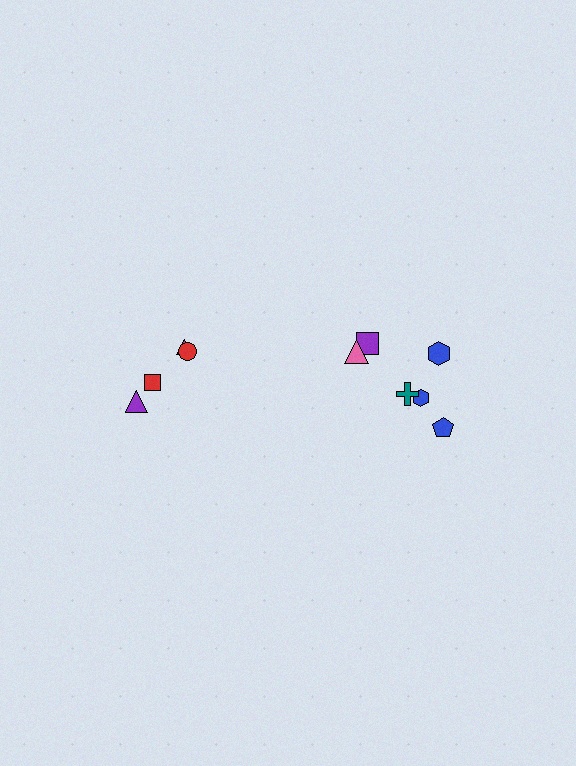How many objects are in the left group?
There are 4 objects.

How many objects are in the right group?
There are 6 objects.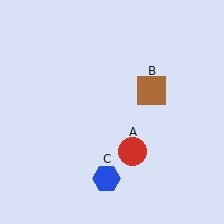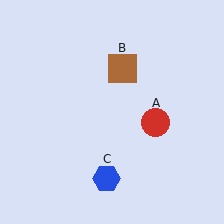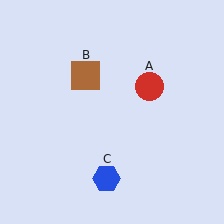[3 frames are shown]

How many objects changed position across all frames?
2 objects changed position: red circle (object A), brown square (object B).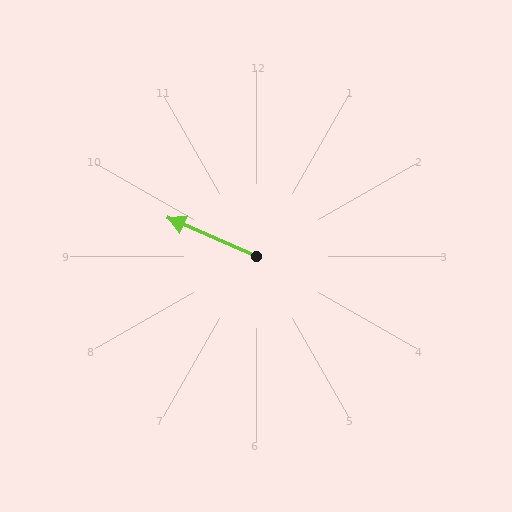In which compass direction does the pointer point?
Northwest.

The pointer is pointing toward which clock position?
Roughly 10 o'clock.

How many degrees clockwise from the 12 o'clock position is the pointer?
Approximately 293 degrees.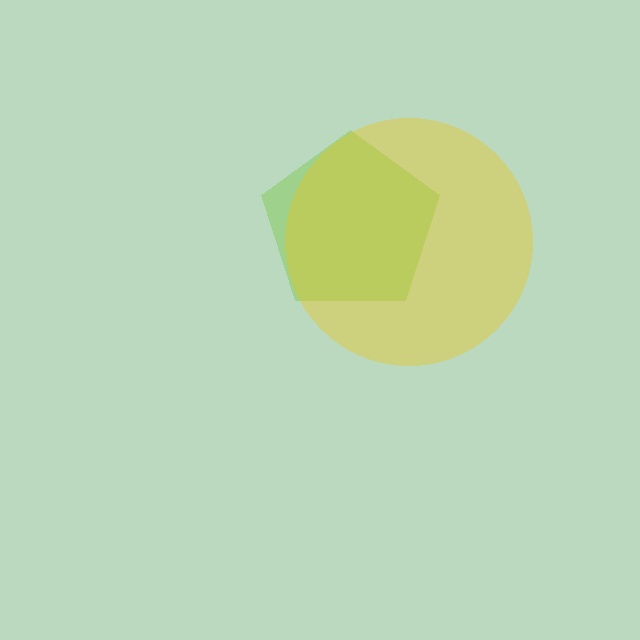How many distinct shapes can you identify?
There are 2 distinct shapes: a lime pentagon, a yellow circle.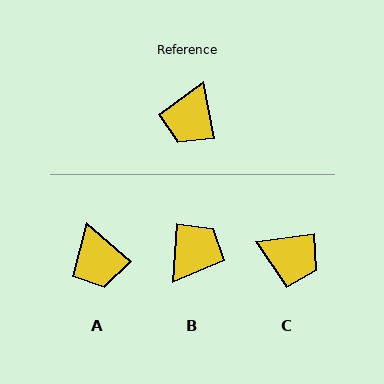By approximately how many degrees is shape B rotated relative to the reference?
Approximately 166 degrees counter-clockwise.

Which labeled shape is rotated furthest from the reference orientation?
B, about 166 degrees away.